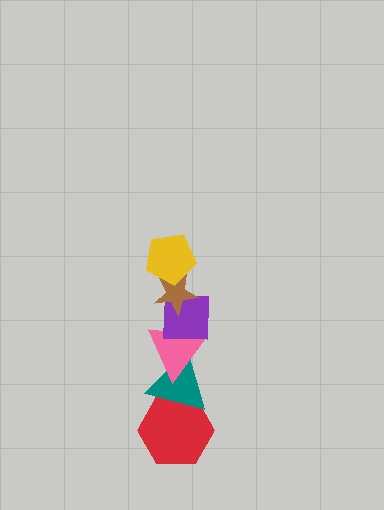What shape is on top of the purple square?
The brown star is on top of the purple square.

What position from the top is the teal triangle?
The teal triangle is 5th from the top.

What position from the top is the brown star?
The brown star is 2nd from the top.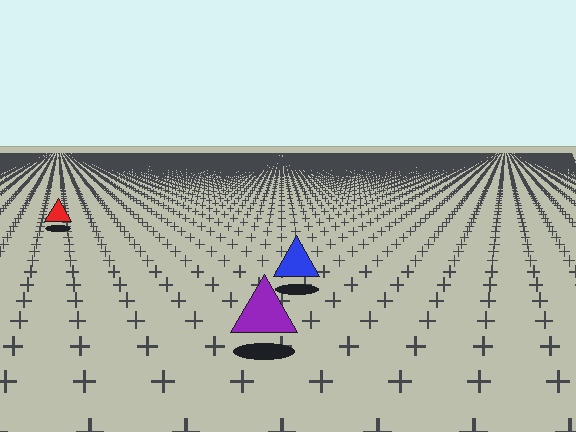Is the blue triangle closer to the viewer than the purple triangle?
No. The purple triangle is closer — you can tell from the texture gradient: the ground texture is coarser near it.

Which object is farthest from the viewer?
The red triangle is farthest from the viewer. It appears smaller and the ground texture around it is denser.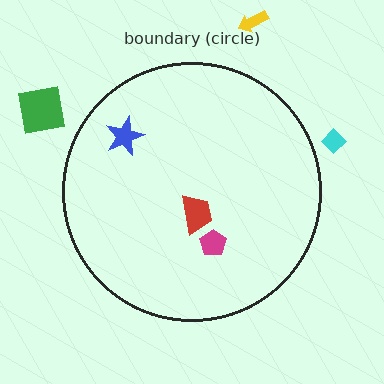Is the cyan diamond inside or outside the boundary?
Outside.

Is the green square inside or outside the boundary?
Outside.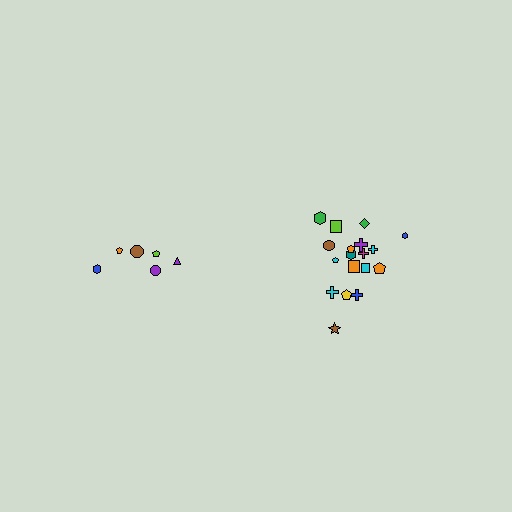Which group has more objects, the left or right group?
The right group.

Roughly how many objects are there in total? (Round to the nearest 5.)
Roughly 25 objects in total.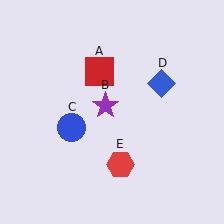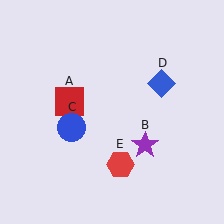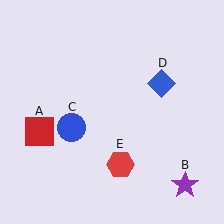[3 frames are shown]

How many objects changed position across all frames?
2 objects changed position: red square (object A), purple star (object B).